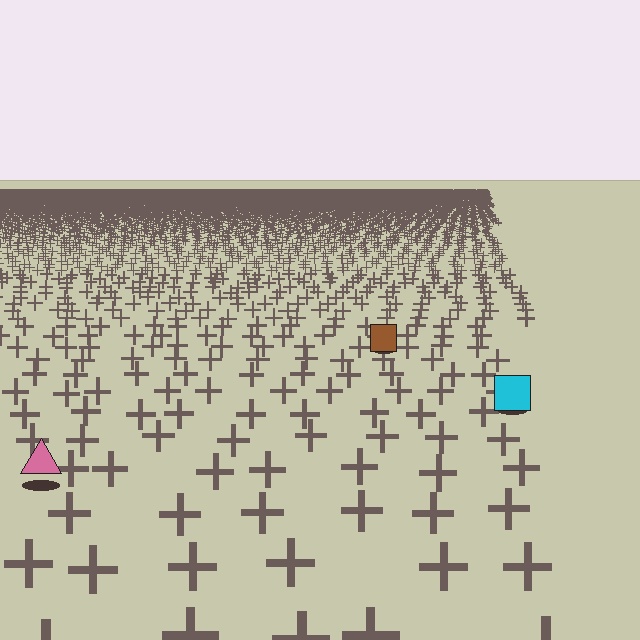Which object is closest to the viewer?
The pink triangle is closest. The texture marks near it are larger and more spread out.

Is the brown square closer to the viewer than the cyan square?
No. The cyan square is closer — you can tell from the texture gradient: the ground texture is coarser near it.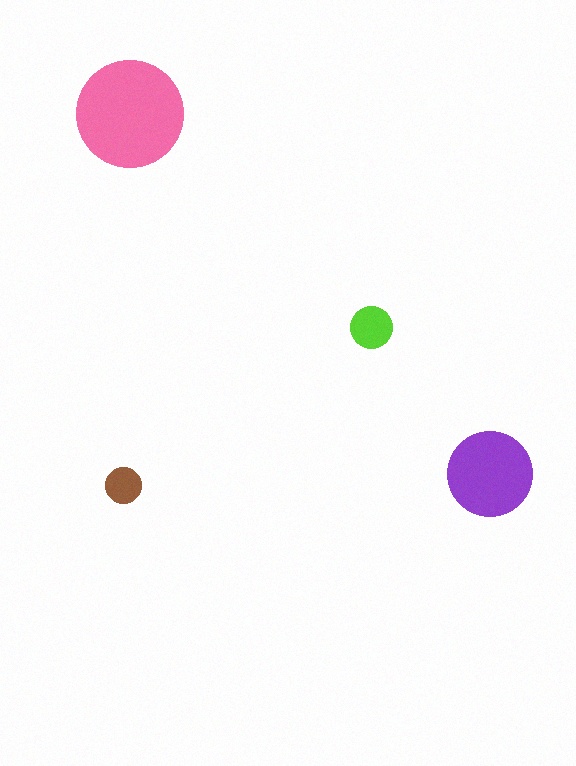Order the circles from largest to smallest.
the pink one, the purple one, the lime one, the brown one.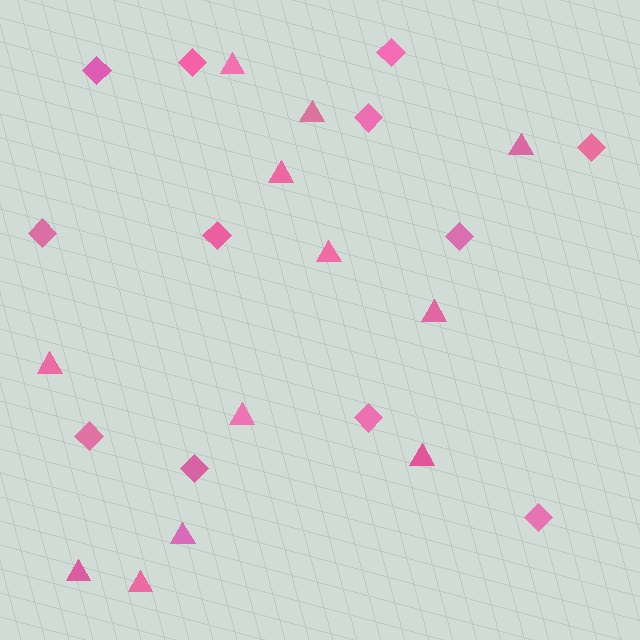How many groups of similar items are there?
There are 2 groups: one group of triangles (12) and one group of diamonds (12).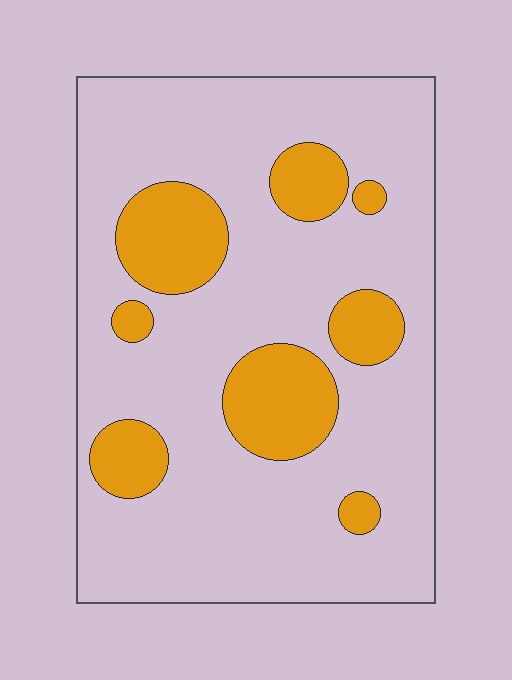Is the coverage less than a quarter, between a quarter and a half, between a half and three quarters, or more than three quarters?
Less than a quarter.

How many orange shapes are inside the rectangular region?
8.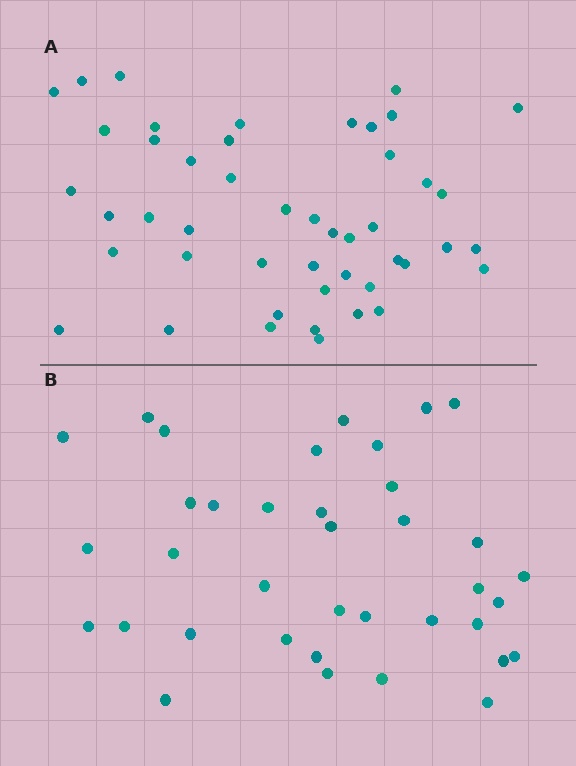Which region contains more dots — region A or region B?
Region A (the top region) has more dots.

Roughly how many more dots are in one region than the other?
Region A has roughly 10 or so more dots than region B.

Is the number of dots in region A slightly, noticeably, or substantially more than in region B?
Region A has noticeably more, but not dramatically so. The ratio is roughly 1.3 to 1.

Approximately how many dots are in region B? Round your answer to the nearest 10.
About 40 dots. (The exact count is 37, which rounds to 40.)